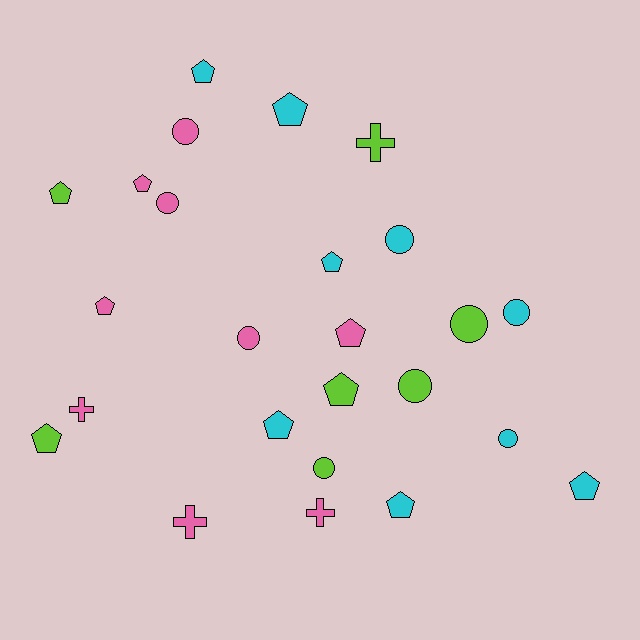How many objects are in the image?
There are 25 objects.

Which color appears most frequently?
Pink, with 9 objects.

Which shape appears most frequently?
Pentagon, with 12 objects.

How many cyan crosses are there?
There are no cyan crosses.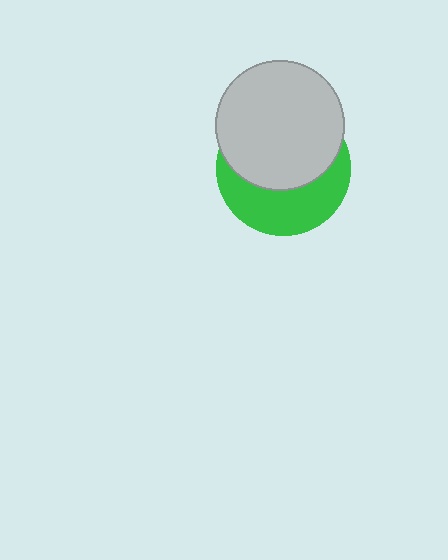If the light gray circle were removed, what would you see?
You would see the complete green circle.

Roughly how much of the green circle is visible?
A small part of it is visible (roughly 43%).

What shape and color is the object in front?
The object in front is a light gray circle.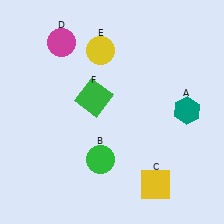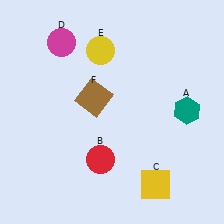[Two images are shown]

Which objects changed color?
B changed from green to red. F changed from green to brown.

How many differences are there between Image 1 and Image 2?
There are 2 differences between the two images.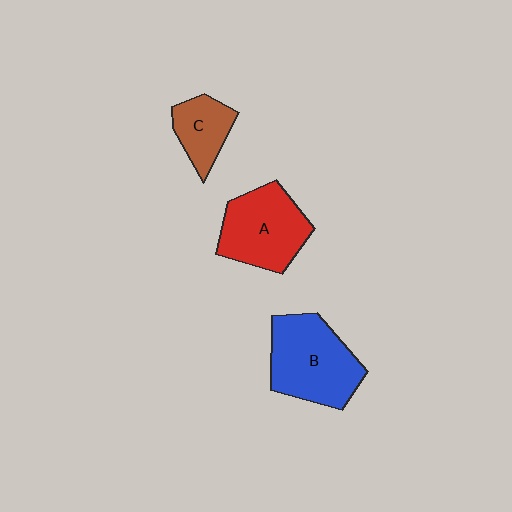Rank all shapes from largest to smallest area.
From largest to smallest: B (blue), A (red), C (brown).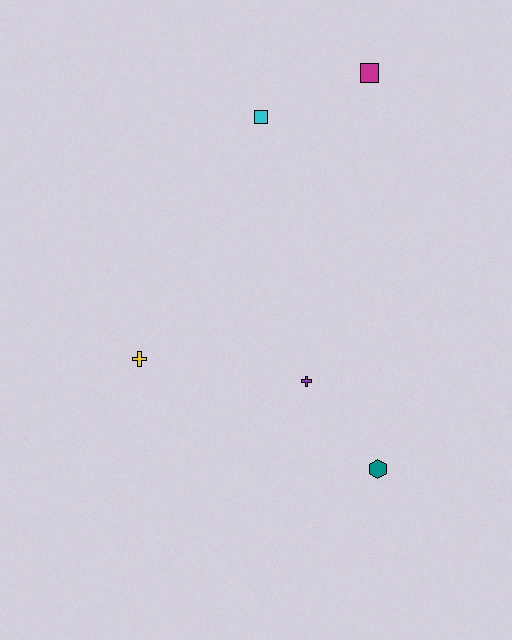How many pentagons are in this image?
There are no pentagons.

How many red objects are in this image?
There are no red objects.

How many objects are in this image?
There are 5 objects.